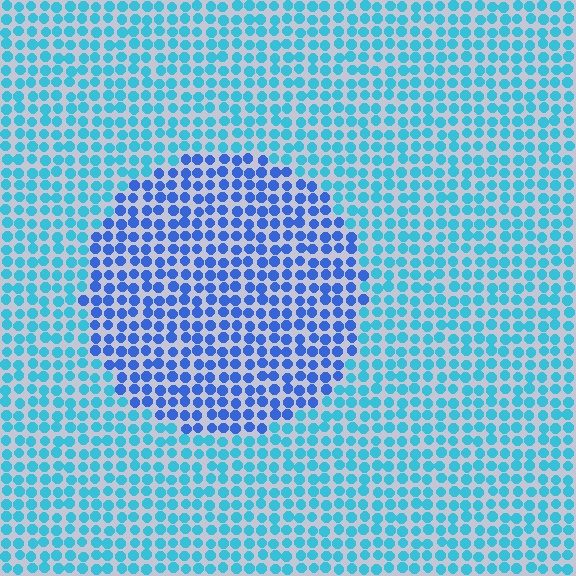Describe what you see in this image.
The image is filled with small cyan elements in a uniform arrangement. A circle-shaped region is visible where the elements are tinted to a slightly different hue, forming a subtle color boundary.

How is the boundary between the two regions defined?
The boundary is defined purely by a slight shift in hue (about 34 degrees). Spacing, size, and orientation are identical on both sides.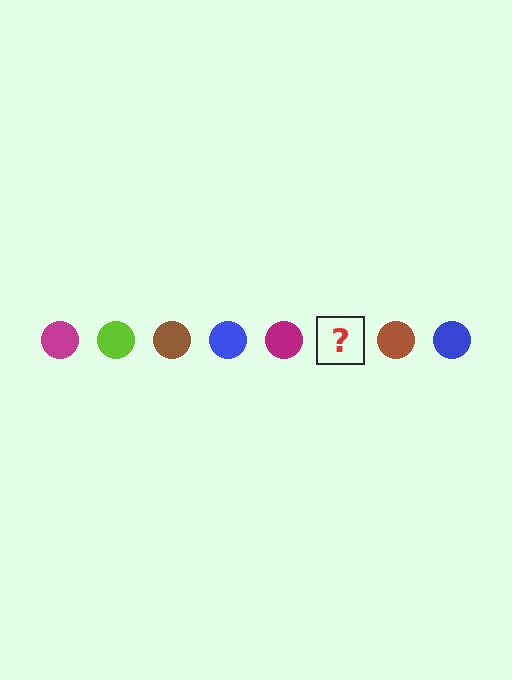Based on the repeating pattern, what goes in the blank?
The blank should be a lime circle.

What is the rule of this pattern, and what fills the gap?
The rule is that the pattern cycles through magenta, lime, brown, blue circles. The gap should be filled with a lime circle.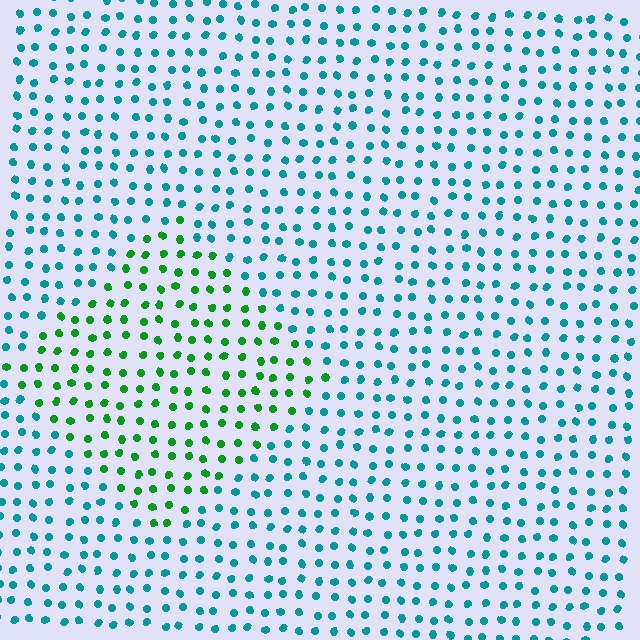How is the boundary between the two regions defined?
The boundary is defined purely by a slight shift in hue (about 53 degrees). Spacing, size, and orientation are identical on both sides.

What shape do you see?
I see a diamond.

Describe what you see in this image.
The image is filled with small teal elements in a uniform arrangement. A diamond-shaped region is visible where the elements are tinted to a slightly different hue, forming a subtle color boundary.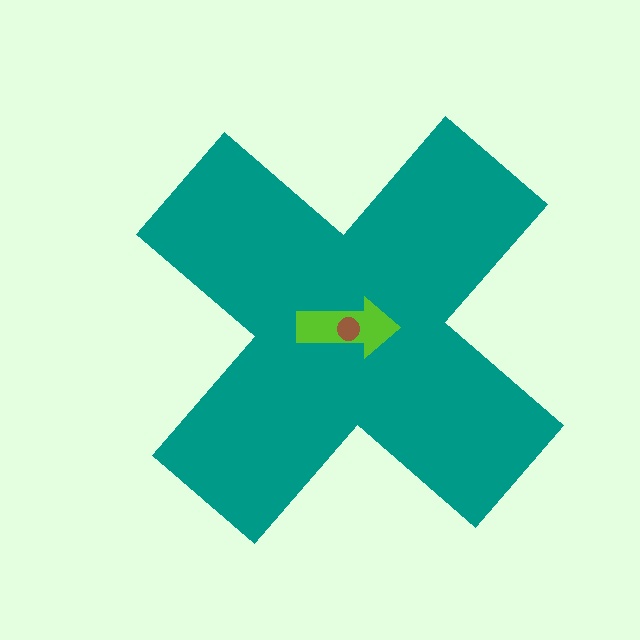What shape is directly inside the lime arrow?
The brown circle.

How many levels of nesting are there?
3.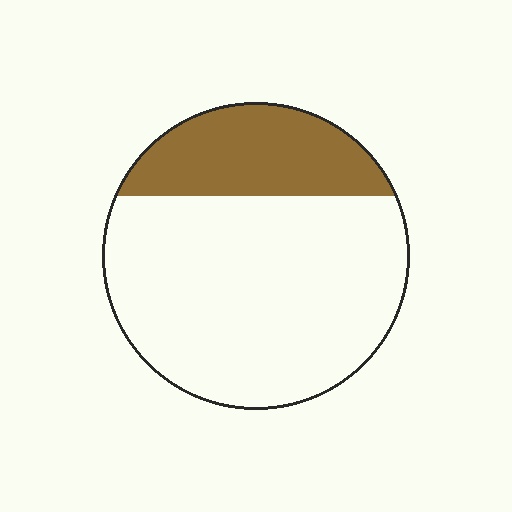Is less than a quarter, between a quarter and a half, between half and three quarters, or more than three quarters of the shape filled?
Between a quarter and a half.